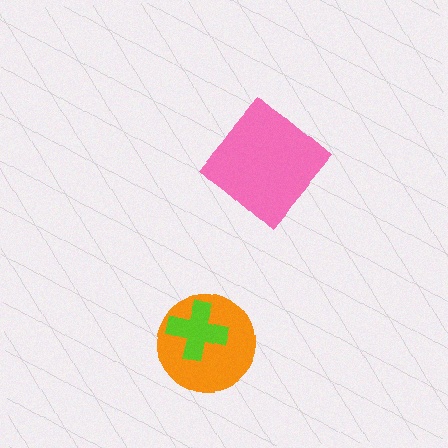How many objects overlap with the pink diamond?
0 objects overlap with the pink diamond.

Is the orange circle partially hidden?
Yes, it is partially covered by another shape.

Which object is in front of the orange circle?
The lime cross is in front of the orange circle.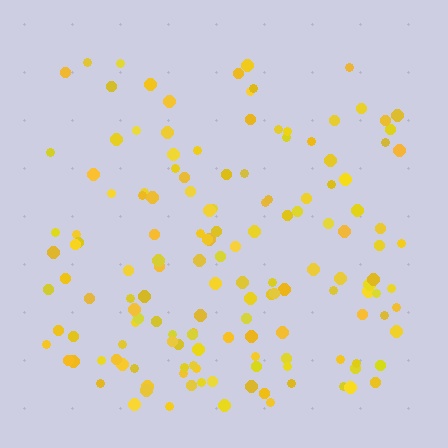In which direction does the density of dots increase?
From top to bottom, with the bottom side densest.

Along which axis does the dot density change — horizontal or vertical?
Vertical.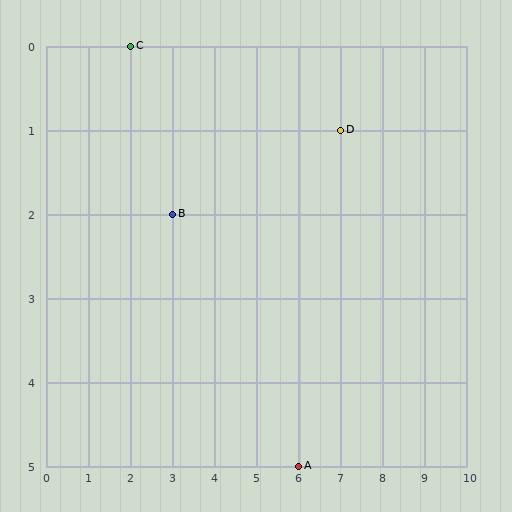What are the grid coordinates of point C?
Point C is at grid coordinates (2, 0).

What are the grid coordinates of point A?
Point A is at grid coordinates (6, 5).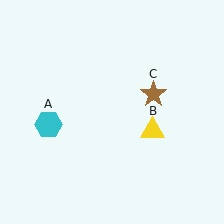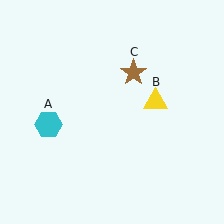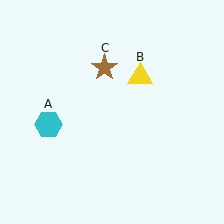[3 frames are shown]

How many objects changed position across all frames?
2 objects changed position: yellow triangle (object B), brown star (object C).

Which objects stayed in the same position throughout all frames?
Cyan hexagon (object A) remained stationary.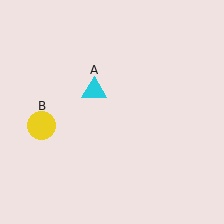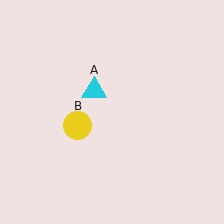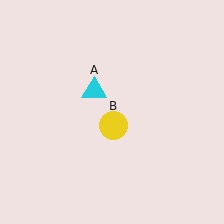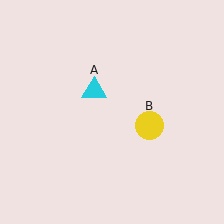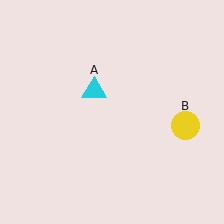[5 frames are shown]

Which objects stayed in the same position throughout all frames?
Cyan triangle (object A) remained stationary.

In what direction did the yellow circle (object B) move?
The yellow circle (object B) moved right.